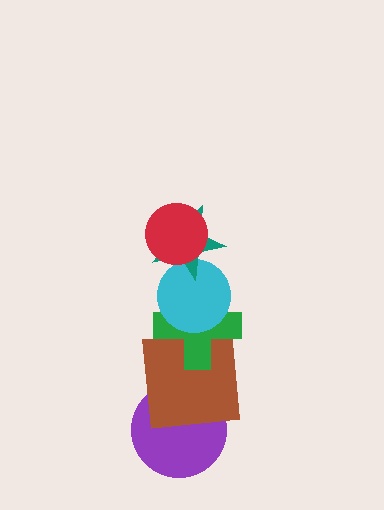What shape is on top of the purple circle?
The brown square is on top of the purple circle.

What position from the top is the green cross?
The green cross is 4th from the top.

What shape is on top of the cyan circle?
The teal star is on top of the cyan circle.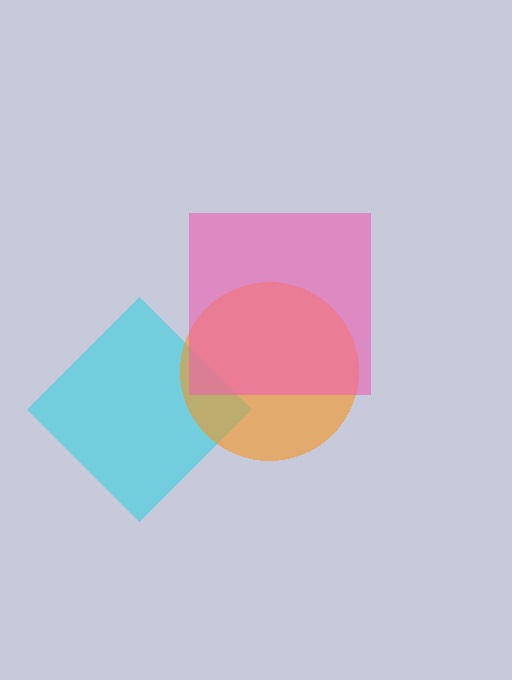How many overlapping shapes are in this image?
There are 3 overlapping shapes in the image.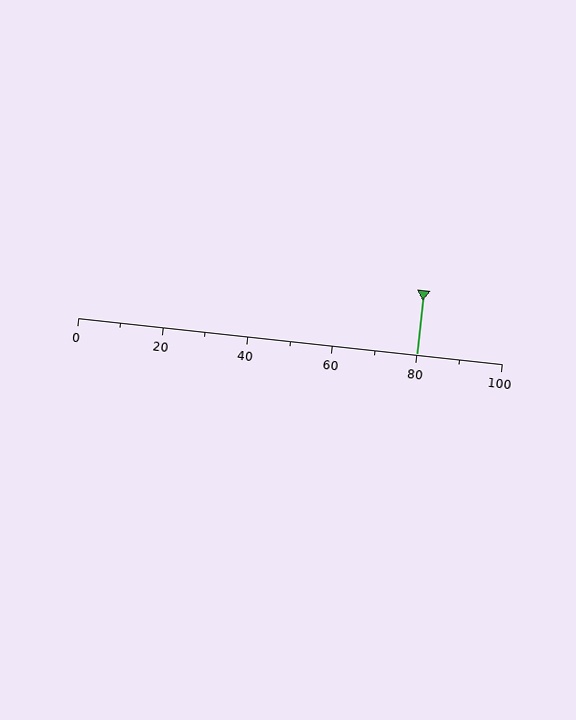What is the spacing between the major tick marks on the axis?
The major ticks are spaced 20 apart.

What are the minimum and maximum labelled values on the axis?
The axis runs from 0 to 100.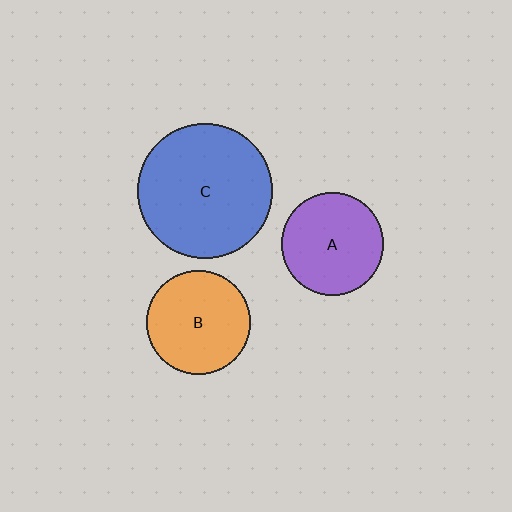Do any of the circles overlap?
No, none of the circles overlap.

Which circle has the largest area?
Circle C (blue).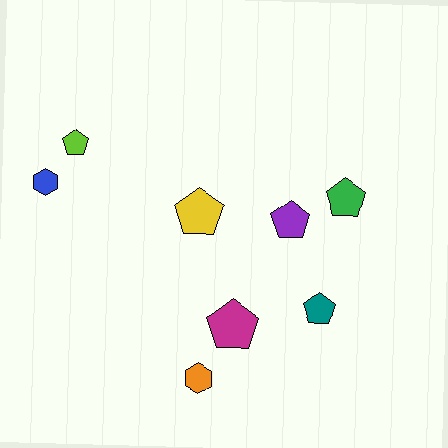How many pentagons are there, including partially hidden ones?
There are 6 pentagons.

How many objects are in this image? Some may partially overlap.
There are 8 objects.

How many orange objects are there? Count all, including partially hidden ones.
There is 1 orange object.